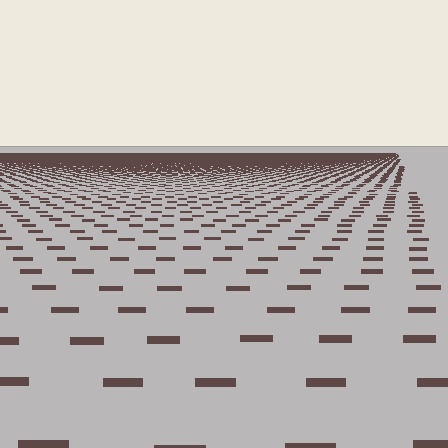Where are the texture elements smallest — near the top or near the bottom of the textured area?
Near the top.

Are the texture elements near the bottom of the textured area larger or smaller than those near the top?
Larger. Near the bottom, elements are closer to the viewer and appear at a bigger on-screen size.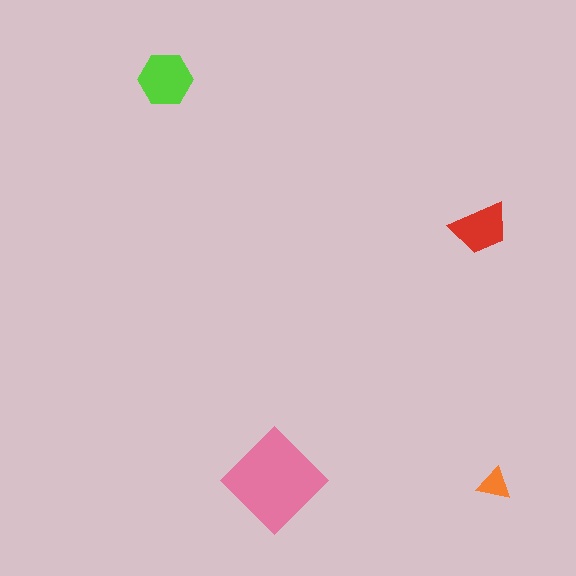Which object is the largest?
The pink diamond.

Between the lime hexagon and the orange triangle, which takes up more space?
The lime hexagon.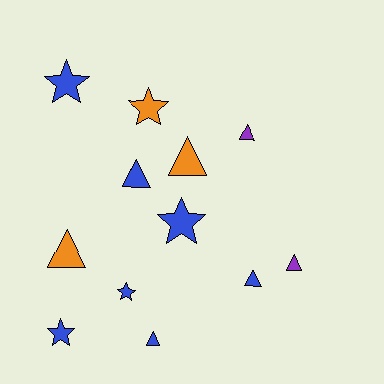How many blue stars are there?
There are 4 blue stars.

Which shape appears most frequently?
Triangle, with 7 objects.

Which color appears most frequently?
Blue, with 7 objects.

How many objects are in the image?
There are 12 objects.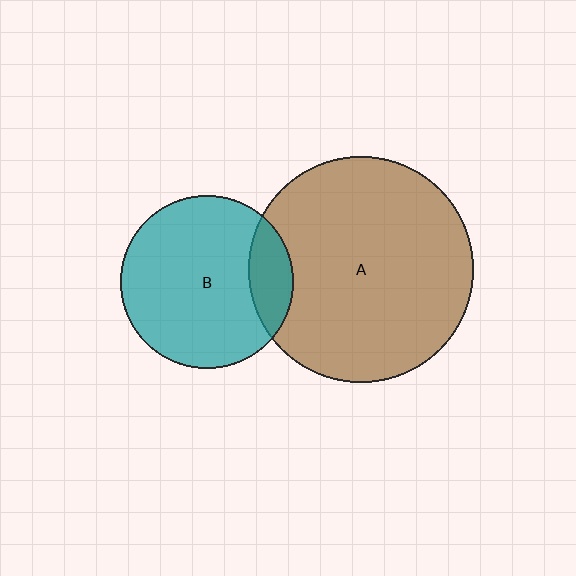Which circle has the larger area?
Circle A (brown).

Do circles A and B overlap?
Yes.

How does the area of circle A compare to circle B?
Approximately 1.7 times.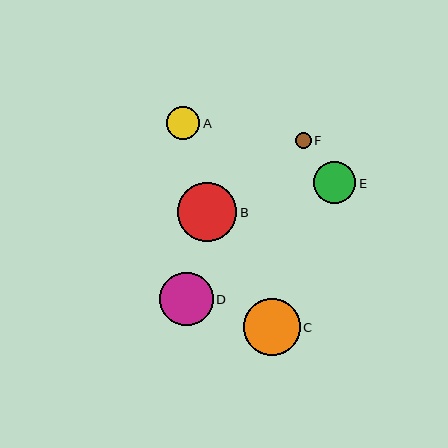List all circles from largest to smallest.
From largest to smallest: B, C, D, E, A, F.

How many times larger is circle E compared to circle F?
Circle E is approximately 2.7 times the size of circle F.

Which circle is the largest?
Circle B is the largest with a size of approximately 59 pixels.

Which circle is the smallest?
Circle F is the smallest with a size of approximately 16 pixels.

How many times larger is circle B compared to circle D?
Circle B is approximately 1.1 times the size of circle D.